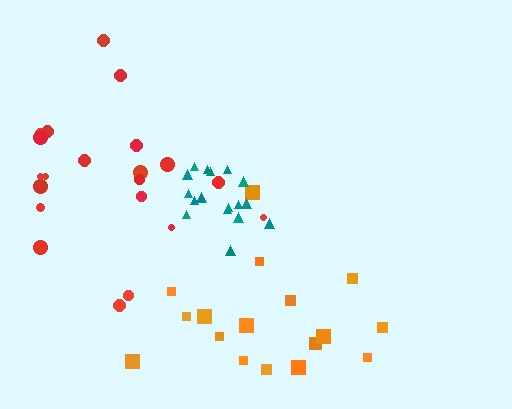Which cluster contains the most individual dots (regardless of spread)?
Red (21).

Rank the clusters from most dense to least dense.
teal, orange, red.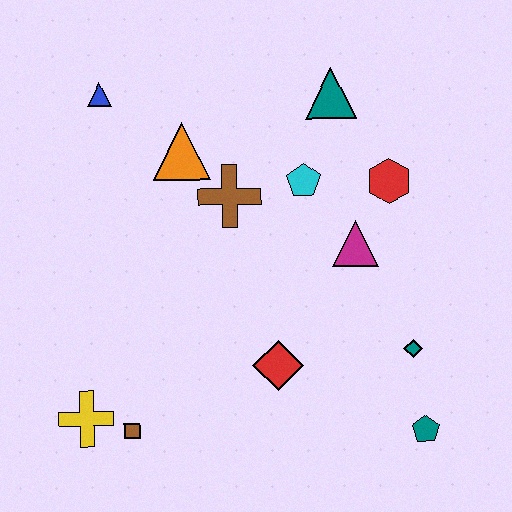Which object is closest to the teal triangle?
The cyan pentagon is closest to the teal triangle.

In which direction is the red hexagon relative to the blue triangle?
The red hexagon is to the right of the blue triangle.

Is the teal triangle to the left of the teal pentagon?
Yes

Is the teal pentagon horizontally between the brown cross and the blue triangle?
No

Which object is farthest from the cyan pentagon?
The yellow cross is farthest from the cyan pentagon.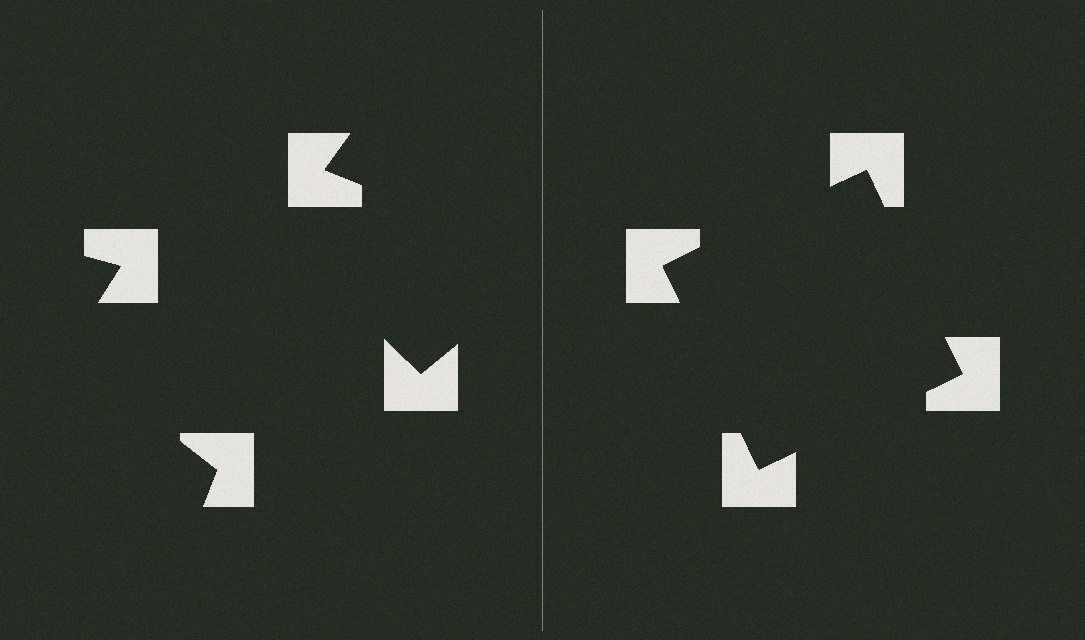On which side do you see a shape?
An illusory square appears on the right side. On the left side the wedge cuts are rotated, so no coherent shape forms.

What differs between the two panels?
The notched squares are positioned identically on both sides; only the wedge orientations differ. On the right they align to a square; on the left they are misaligned.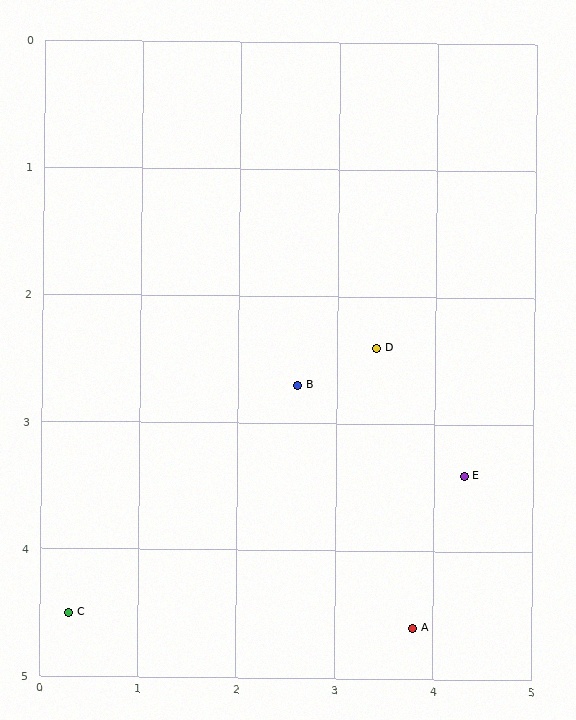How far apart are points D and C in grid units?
Points D and C are about 3.7 grid units apart.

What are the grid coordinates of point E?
Point E is at approximately (4.3, 3.4).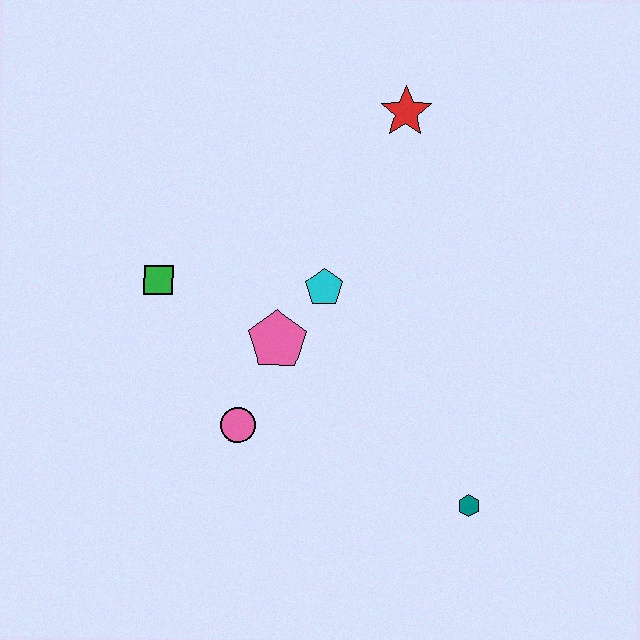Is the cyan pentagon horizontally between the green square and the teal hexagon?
Yes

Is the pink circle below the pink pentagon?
Yes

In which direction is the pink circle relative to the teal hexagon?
The pink circle is to the left of the teal hexagon.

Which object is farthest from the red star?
The teal hexagon is farthest from the red star.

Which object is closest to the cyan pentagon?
The pink pentagon is closest to the cyan pentagon.